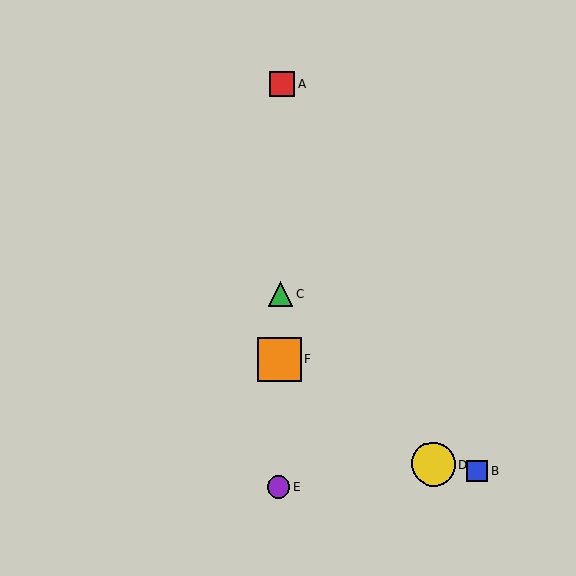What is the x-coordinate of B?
Object B is at x≈477.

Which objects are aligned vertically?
Objects A, C, E, F are aligned vertically.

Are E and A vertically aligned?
Yes, both are at x≈278.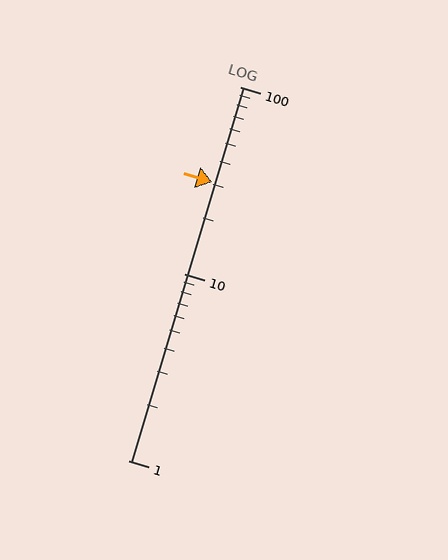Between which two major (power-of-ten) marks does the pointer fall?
The pointer is between 10 and 100.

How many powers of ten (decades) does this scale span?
The scale spans 2 decades, from 1 to 100.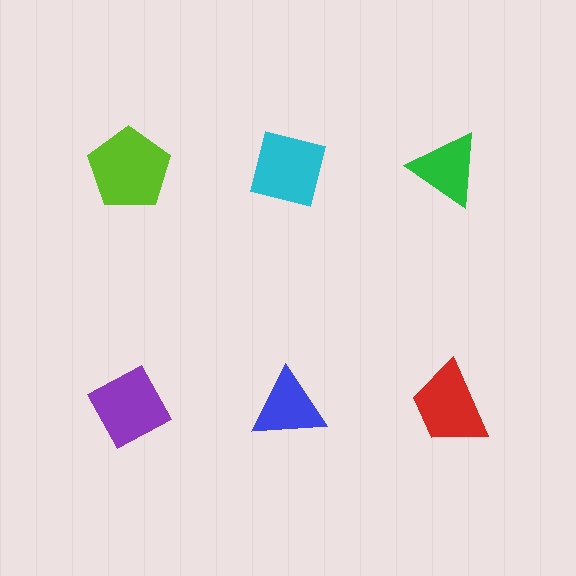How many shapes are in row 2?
3 shapes.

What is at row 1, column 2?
A cyan square.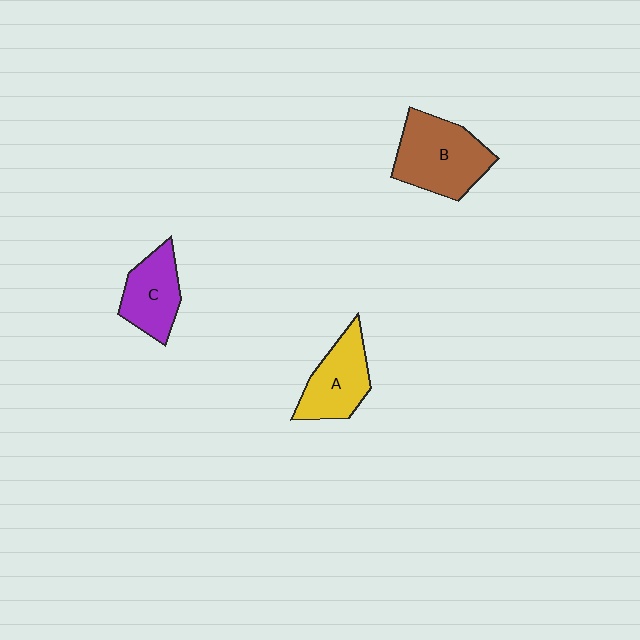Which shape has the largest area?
Shape B (brown).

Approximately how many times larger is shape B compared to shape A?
Approximately 1.3 times.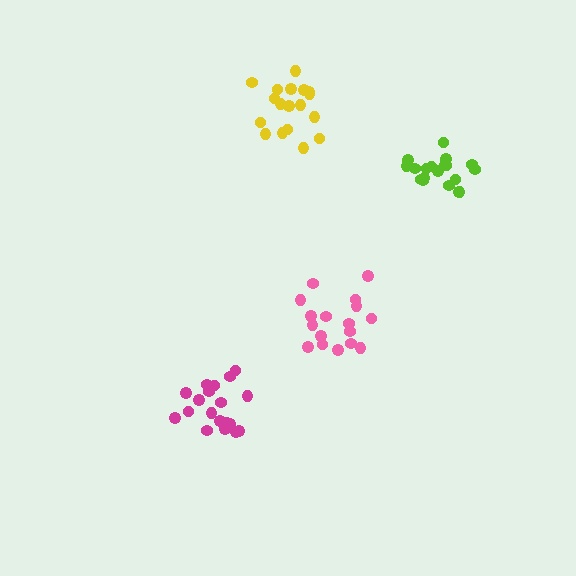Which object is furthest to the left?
The magenta cluster is leftmost.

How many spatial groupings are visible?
There are 4 spatial groupings.